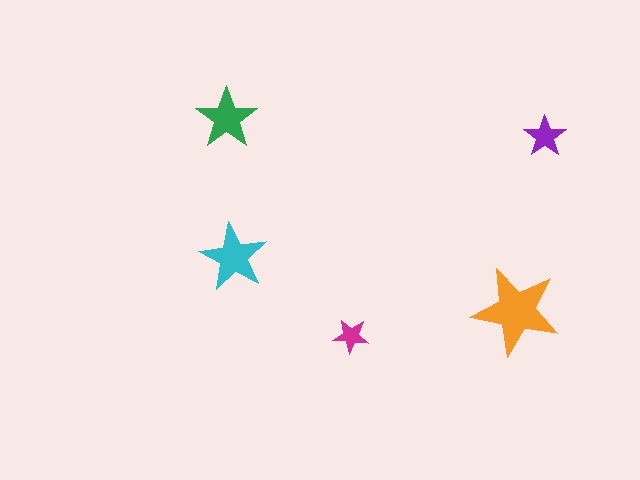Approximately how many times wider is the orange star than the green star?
About 1.5 times wider.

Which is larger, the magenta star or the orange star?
The orange one.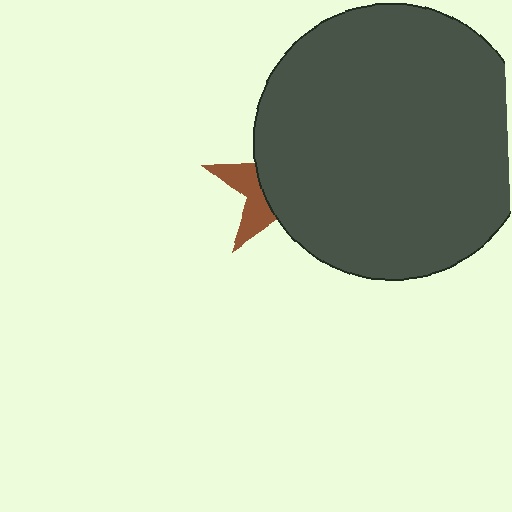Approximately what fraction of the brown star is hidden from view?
Roughly 68% of the brown star is hidden behind the dark gray circle.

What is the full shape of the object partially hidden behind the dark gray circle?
The partially hidden object is a brown star.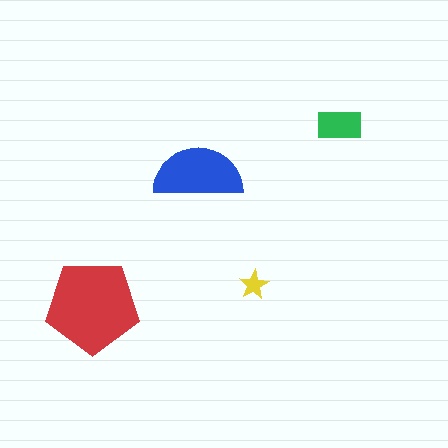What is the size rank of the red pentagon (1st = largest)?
1st.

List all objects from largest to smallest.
The red pentagon, the blue semicircle, the green rectangle, the yellow star.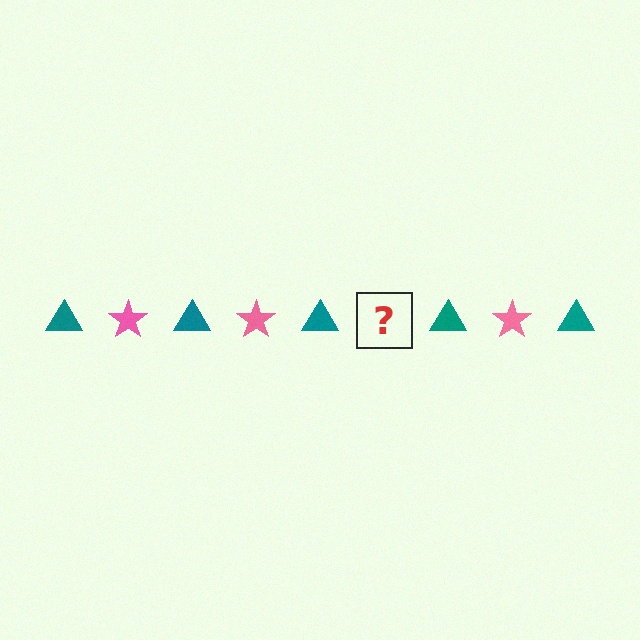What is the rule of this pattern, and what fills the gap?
The rule is that the pattern alternates between teal triangle and pink star. The gap should be filled with a pink star.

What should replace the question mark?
The question mark should be replaced with a pink star.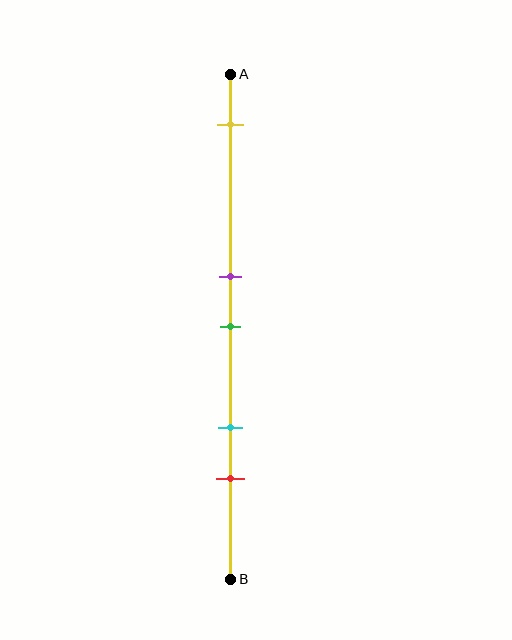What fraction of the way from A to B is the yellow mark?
The yellow mark is approximately 10% (0.1) of the way from A to B.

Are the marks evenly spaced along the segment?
No, the marks are not evenly spaced.